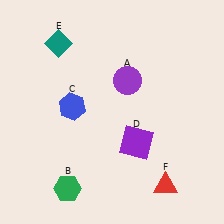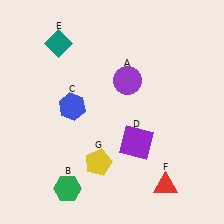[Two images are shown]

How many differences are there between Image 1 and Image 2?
There is 1 difference between the two images.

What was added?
A yellow pentagon (G) was added in Image 2.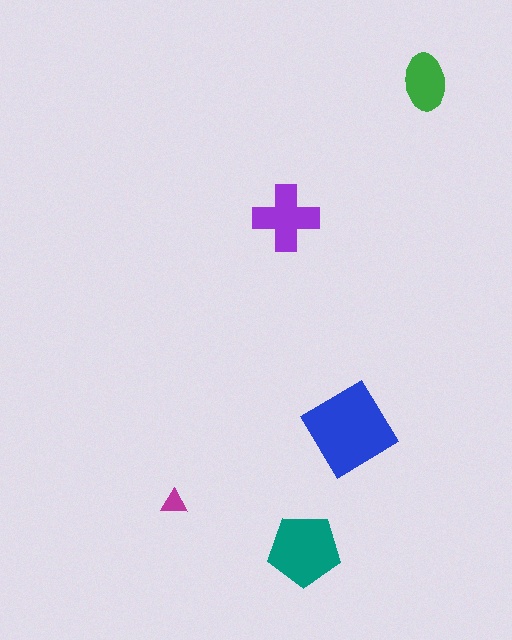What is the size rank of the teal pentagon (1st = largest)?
2nd.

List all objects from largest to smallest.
The blue diamond, the teal pentagon, the purple cross, the green ellipse, the magenta triangle.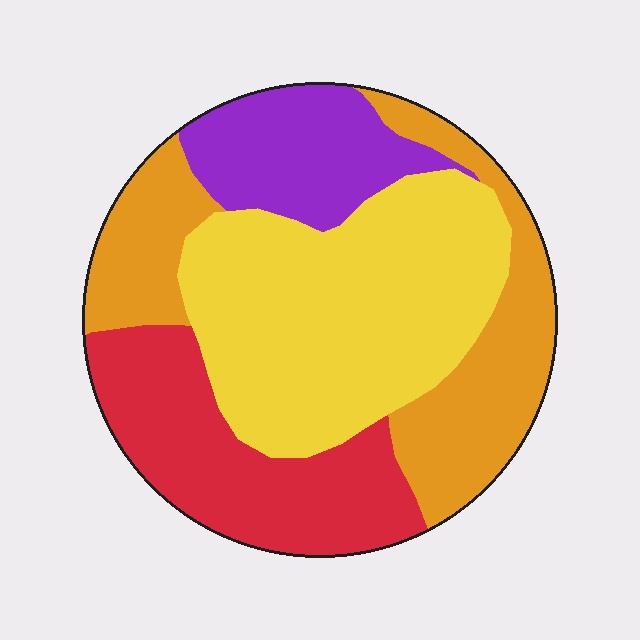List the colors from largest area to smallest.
From largest to smallest: yellow, orange, red, purple.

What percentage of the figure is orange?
Orange takes up about one quarter (1/4) of the figure.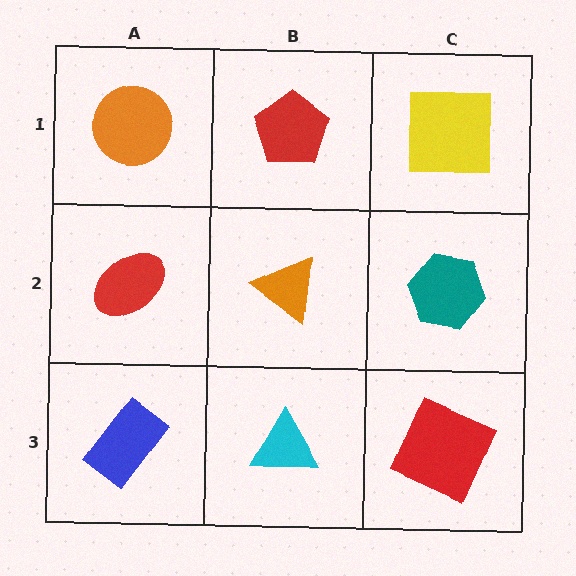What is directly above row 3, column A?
A red ellipse.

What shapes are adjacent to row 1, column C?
A teal hexagon (row 2, column C), a red pentagon (row 1, column B).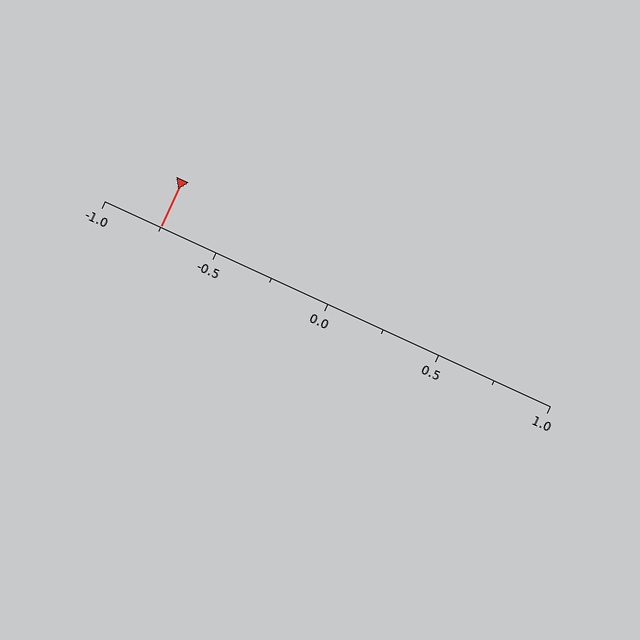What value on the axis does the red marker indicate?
The marker indicates approximately -0.75.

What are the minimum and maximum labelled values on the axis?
The axis runs from -1.0 to 1.0.